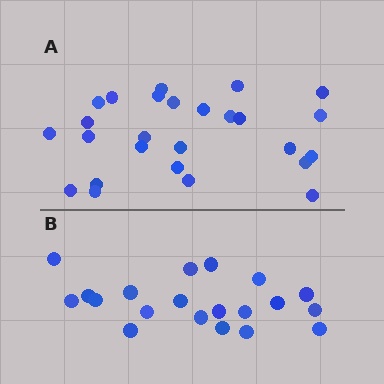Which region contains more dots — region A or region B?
Region A (the top region) has more dots.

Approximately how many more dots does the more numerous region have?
Region A has about 6 more dots than region B.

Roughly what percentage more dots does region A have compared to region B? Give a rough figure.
About 30% more.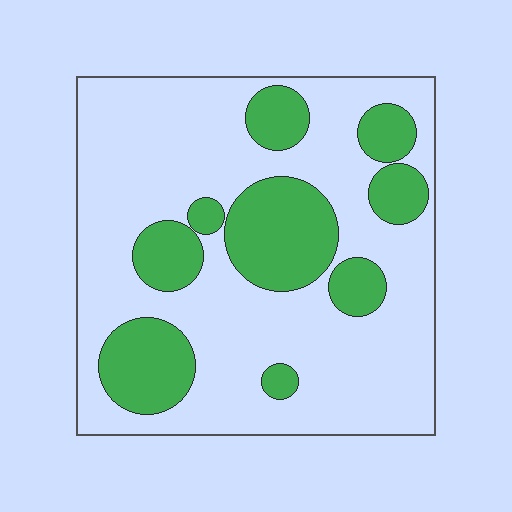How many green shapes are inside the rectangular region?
9.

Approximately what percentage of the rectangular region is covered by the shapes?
Approximately 30%.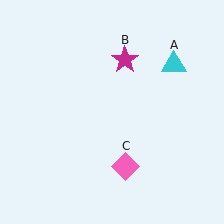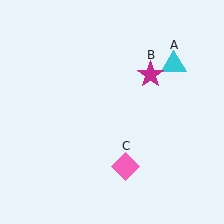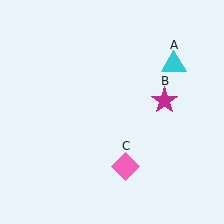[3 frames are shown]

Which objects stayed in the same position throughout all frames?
Cyan triangle (object A) and pink diamond (object C) remained stationary.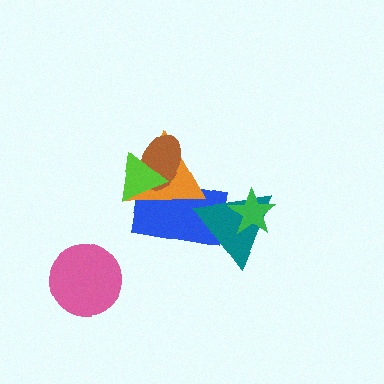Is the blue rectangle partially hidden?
Yes, it is partially covered by another shape.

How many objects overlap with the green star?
1 object overlaps with the green star.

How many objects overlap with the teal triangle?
2 objects overlap with the teal triangle.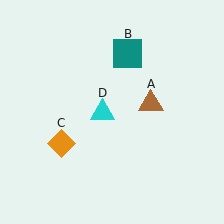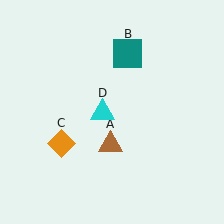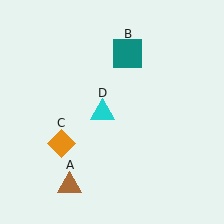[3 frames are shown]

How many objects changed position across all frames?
1 object changed position: brown triangle (object A).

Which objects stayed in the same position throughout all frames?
Teal square (object B) and orange diamond (object C) and cyan triangle (object D) remained stationary.